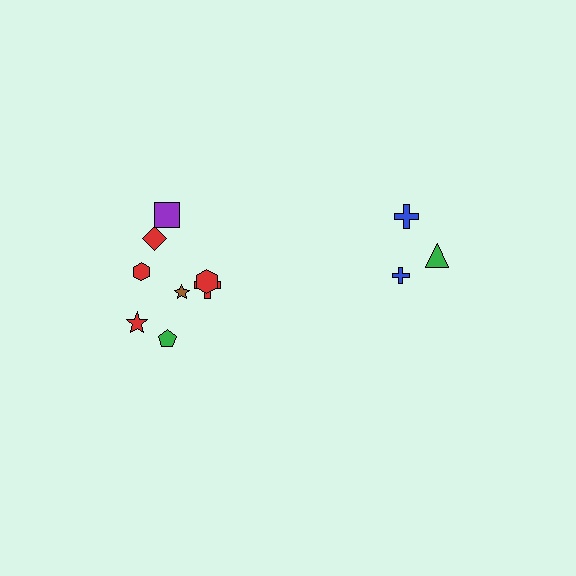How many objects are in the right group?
There are 3 objects.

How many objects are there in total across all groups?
There are 11 objects.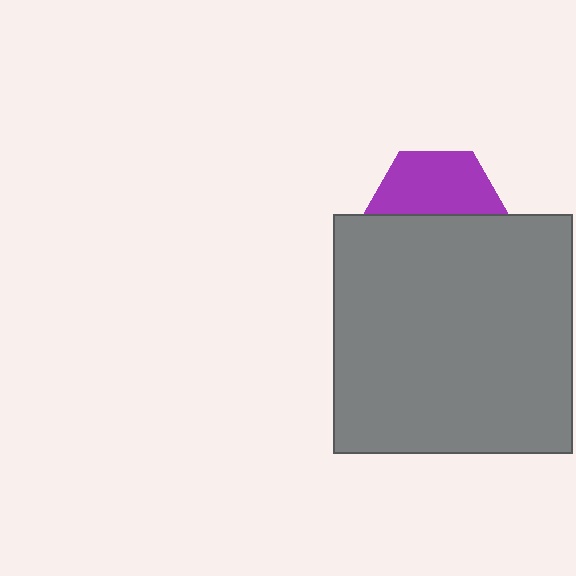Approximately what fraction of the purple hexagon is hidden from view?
Roughly 51% of the purple hexagon is hidden behind the gray square.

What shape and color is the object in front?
The object in front is a gray square.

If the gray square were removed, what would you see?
You would see the complete purple hexagon.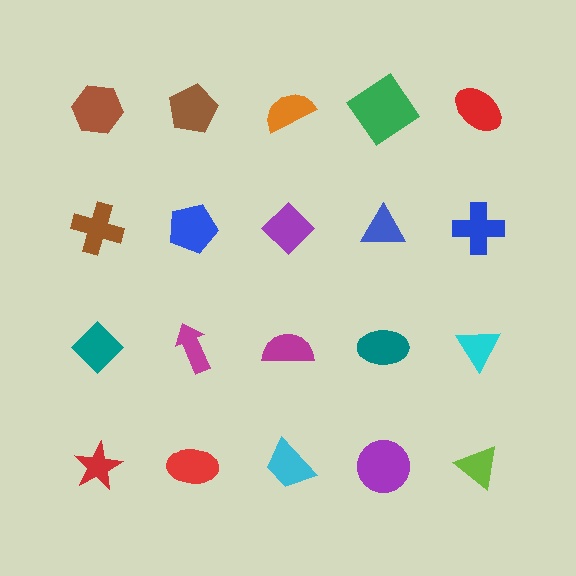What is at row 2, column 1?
A brown cross.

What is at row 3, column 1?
A teal diamond.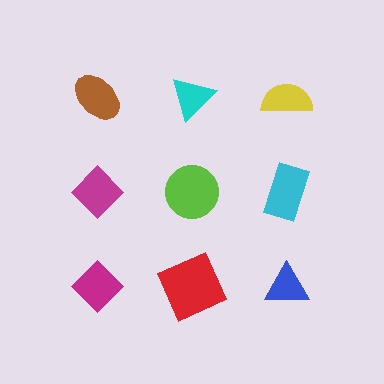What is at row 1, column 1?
A brown ellipse.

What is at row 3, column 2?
A red square.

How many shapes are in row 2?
3 shapes.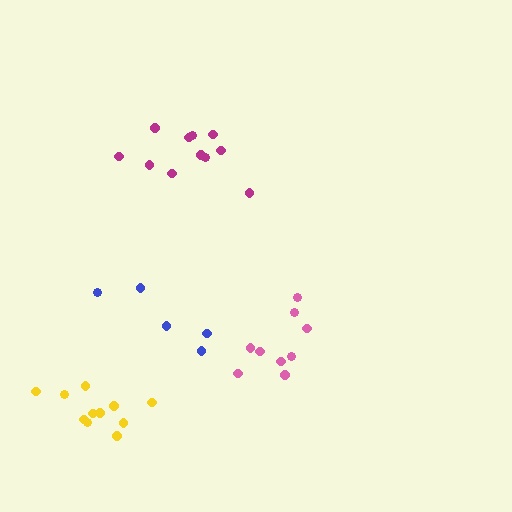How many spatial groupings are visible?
There are 4 spatial groupings.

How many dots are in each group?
Group 1: 5 dots, Group 2: 11 dots, Group 3: 11 dots, Group 4: 9 dots (36 total).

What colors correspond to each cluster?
The clusters are colored: blue, magenta, yellow, pink.